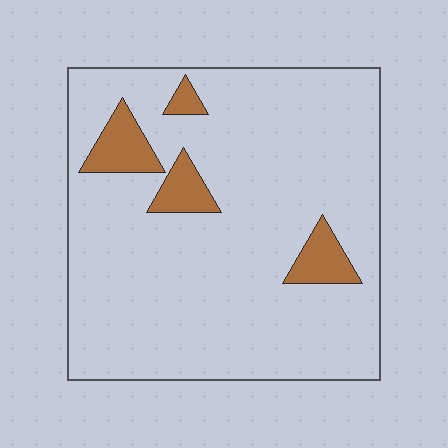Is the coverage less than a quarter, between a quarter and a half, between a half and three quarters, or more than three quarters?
Less than a quarter.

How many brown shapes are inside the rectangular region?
4.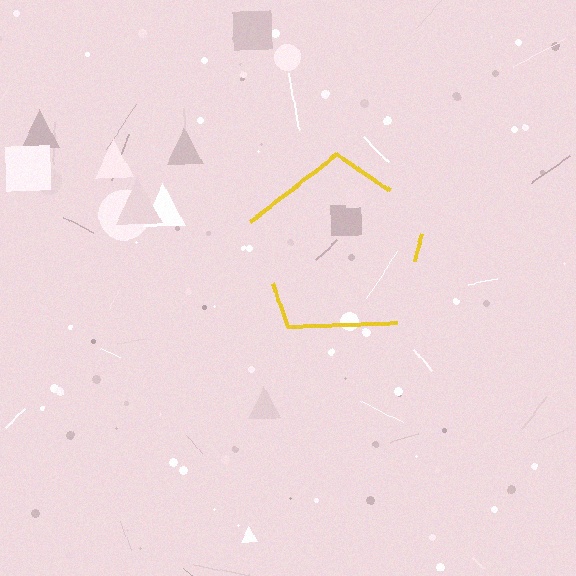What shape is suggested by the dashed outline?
The dashed outline suggests a pentagon.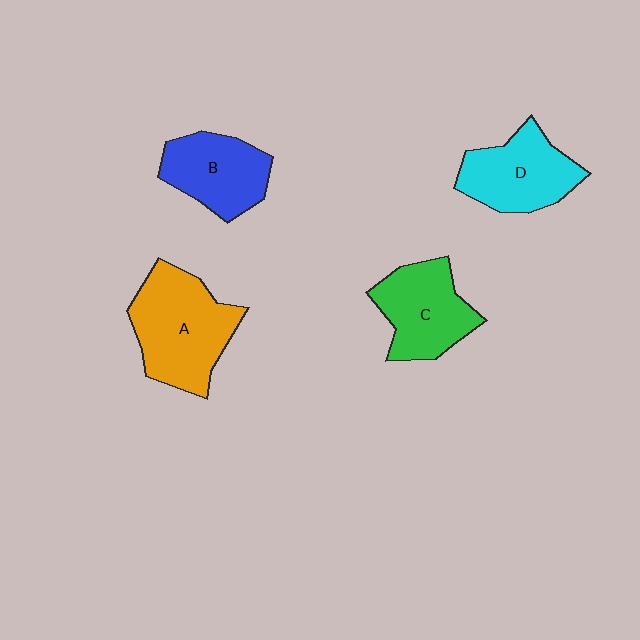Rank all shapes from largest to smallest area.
From largest to smallest: A (orange), D (cyan), C (green), B (blue).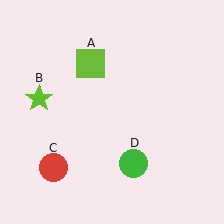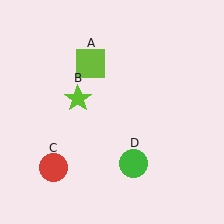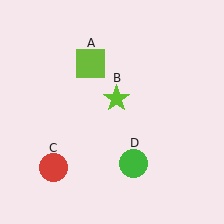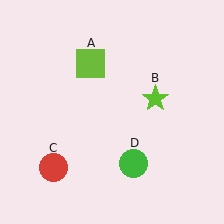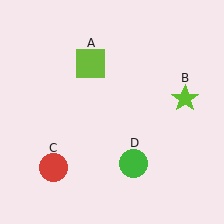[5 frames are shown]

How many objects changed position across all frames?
1 object changed position: lime star (object B).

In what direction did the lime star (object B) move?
The lime star (object B) moved right.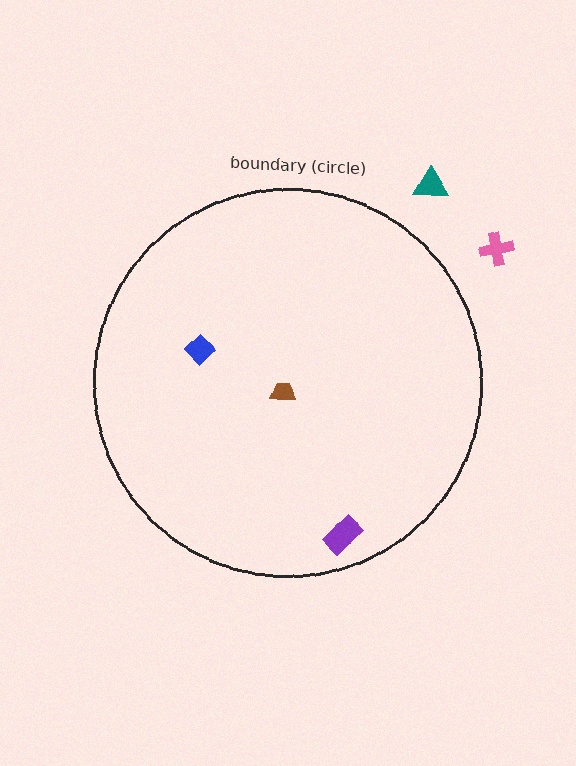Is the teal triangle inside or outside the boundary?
Outside.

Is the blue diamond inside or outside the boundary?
Inside.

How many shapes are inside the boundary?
3 inside, 2 outside.